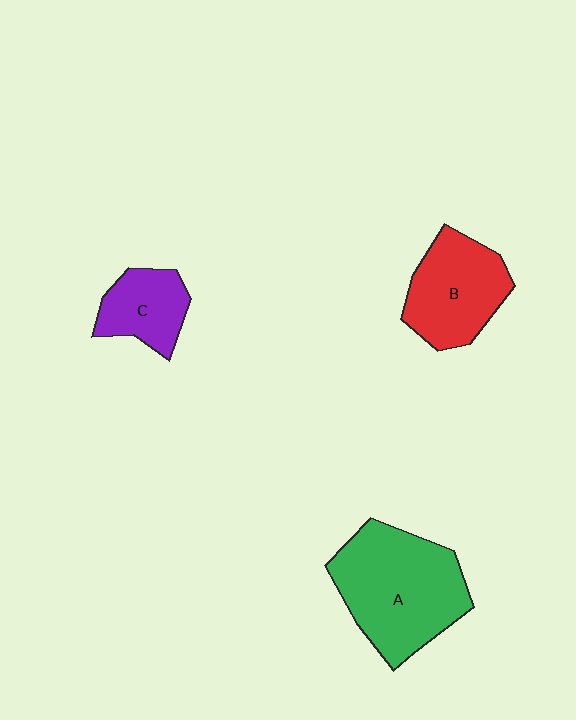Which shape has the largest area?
Shape A (green).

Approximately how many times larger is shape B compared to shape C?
Approximately 1.5 times.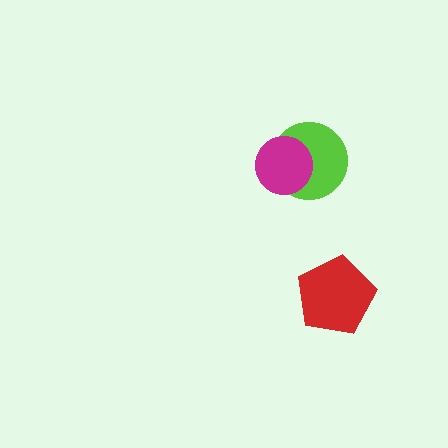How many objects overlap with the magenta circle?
1 object overlaps with the magenta circle.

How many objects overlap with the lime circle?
1 object overlaps with the lime circle.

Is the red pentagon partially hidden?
No, no other shape covers it.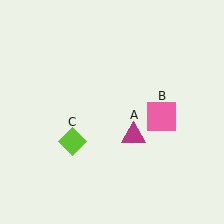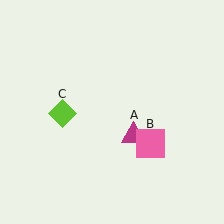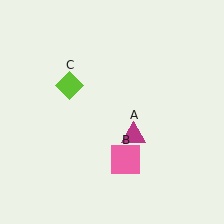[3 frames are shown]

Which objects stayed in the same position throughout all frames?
Magenta triangle (object A) remained stationary.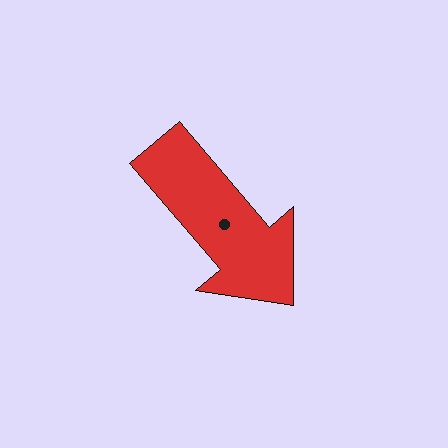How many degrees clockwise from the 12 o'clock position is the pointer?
Approximately 140 degrees.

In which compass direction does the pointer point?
Southeast.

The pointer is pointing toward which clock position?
Roughly 5 o'clock.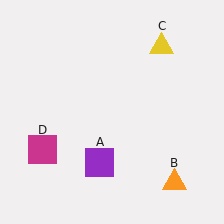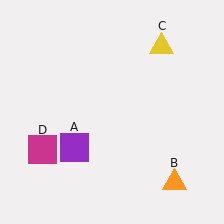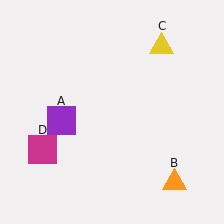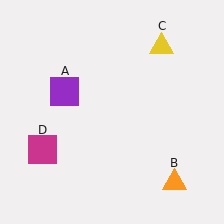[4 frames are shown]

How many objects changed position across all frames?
1 object changed position: purple square (object A).